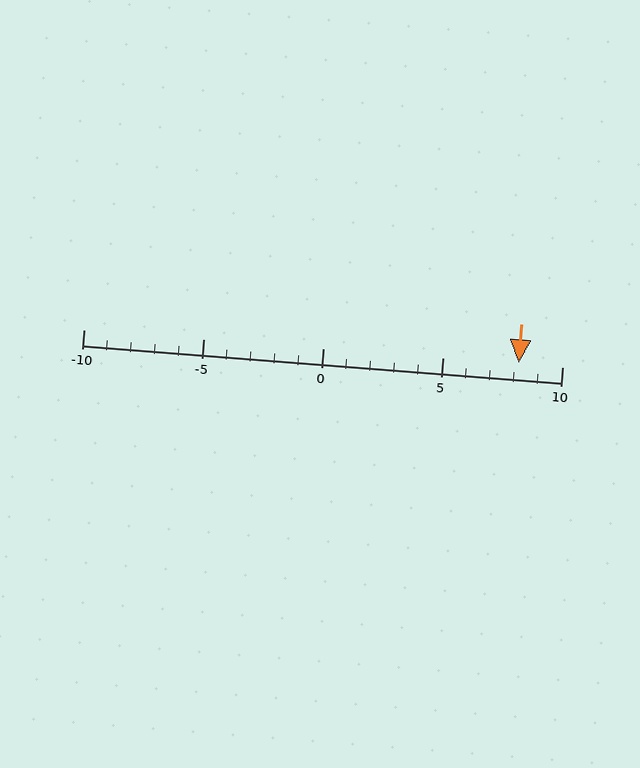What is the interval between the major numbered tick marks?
The major tick marks are spaced 5 units apart.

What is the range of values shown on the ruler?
The ruler shows values from -10 to 10.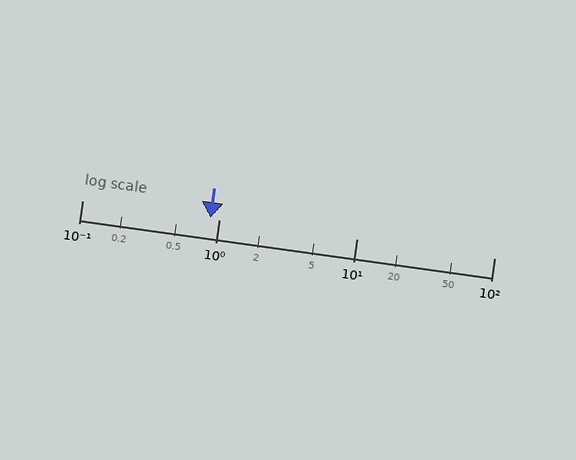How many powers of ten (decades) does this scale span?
The scale spans 3 decades, from 0.1 to 100.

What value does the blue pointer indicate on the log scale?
The pointer indicates approximately 0.86.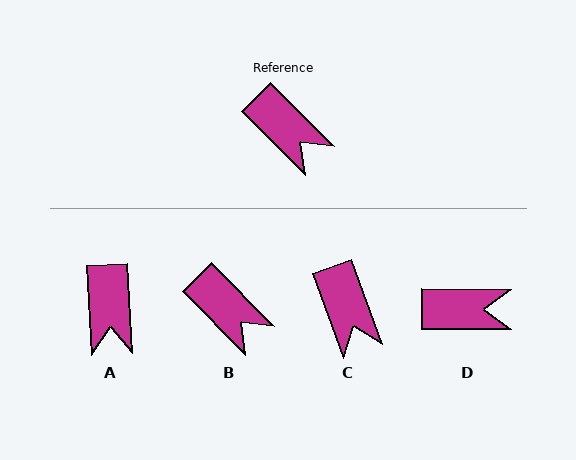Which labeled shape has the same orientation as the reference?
B.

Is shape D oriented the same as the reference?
No, it is off by about 45 degrees.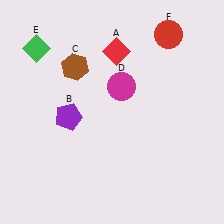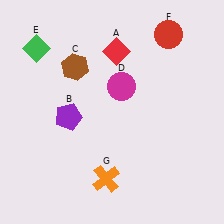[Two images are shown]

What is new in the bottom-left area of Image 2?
An orange cross (G) was added in the bottom-left area of Image 2.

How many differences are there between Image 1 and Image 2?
There is 1 difference between the two images.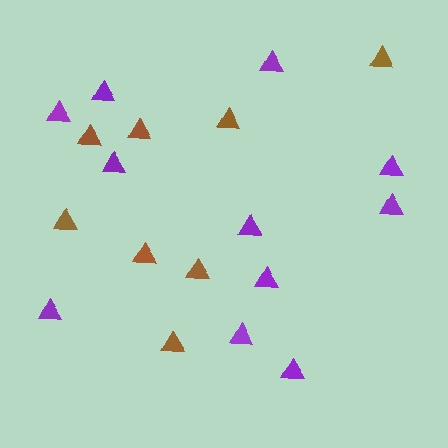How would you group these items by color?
There are 2 groups: one group of brown triangles (8) and one group of purple triangles (11).